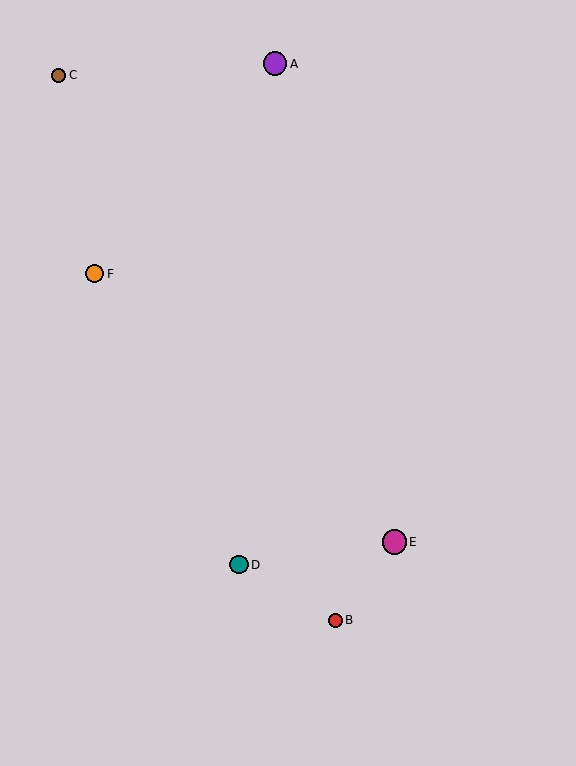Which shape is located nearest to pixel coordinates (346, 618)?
The red circle (labeled B) at (335, 620) is nearest to that location.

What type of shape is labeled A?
Shape A is a purple circle.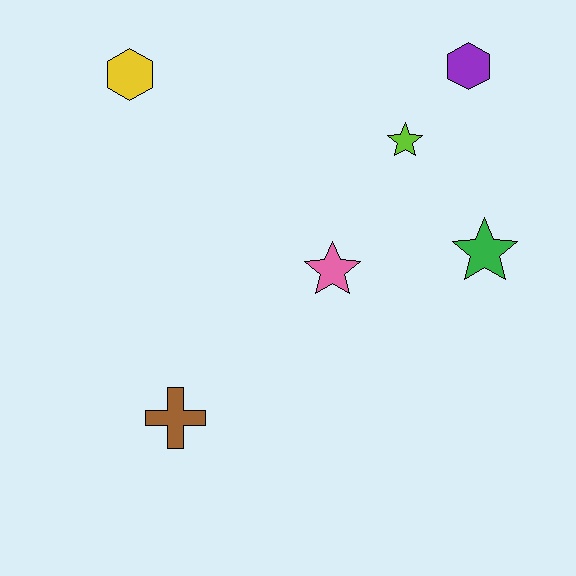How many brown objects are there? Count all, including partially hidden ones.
There is 1 brown object.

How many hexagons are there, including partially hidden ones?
There are 2 hexagons.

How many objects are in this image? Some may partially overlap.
There are 6 objects.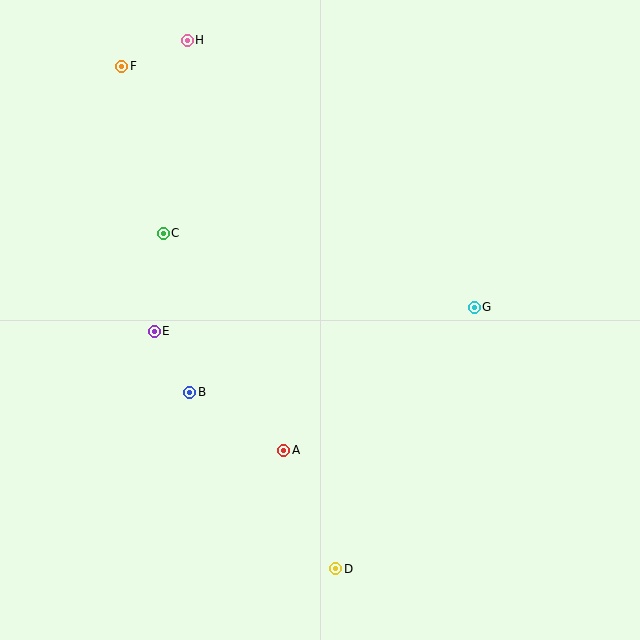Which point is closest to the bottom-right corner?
Point D is closest to the bottom-right corner.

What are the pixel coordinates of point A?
Point A is at (284, 450).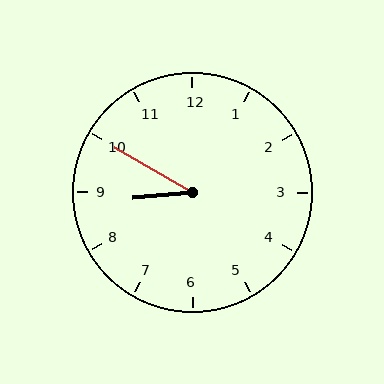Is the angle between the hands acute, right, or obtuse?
It is acute.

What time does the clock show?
8:50.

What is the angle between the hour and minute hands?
Approximately 35 degrees.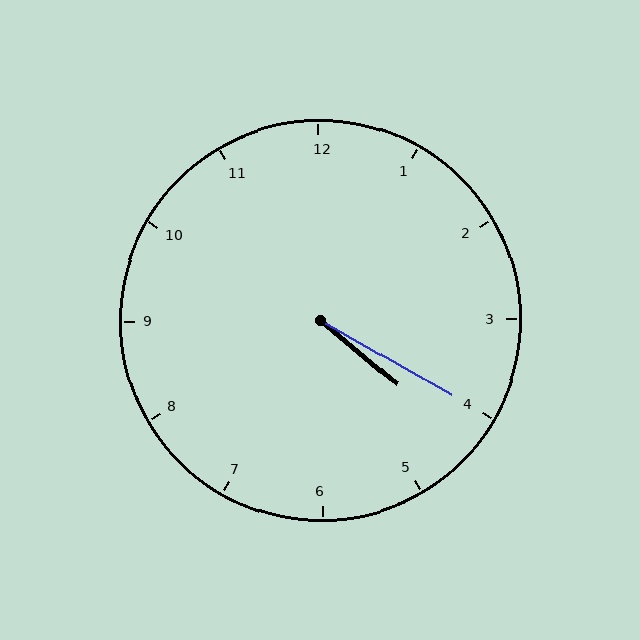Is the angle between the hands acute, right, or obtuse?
It is acute.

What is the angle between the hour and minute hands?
Approximately 10 degrees.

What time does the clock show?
4:20.